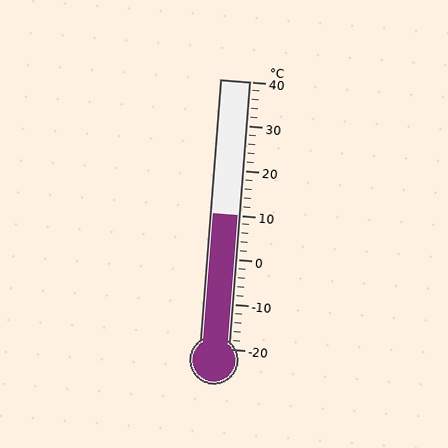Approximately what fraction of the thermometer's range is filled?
The thermometer is filled to approximately 50% of its range.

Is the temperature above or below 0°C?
The temperature is above 0°C.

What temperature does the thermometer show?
The thermometer shows approximately 10°C.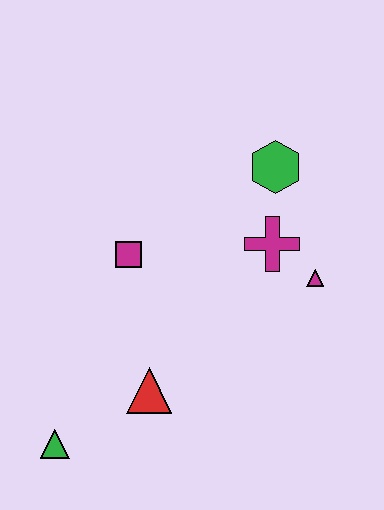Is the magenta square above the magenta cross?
No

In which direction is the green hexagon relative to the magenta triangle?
The green hexagon is above the magenta triangle.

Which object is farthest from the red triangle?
The green hexagon is farthest from the red triangle.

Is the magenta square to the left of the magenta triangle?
Yes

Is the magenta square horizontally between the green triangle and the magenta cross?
Yes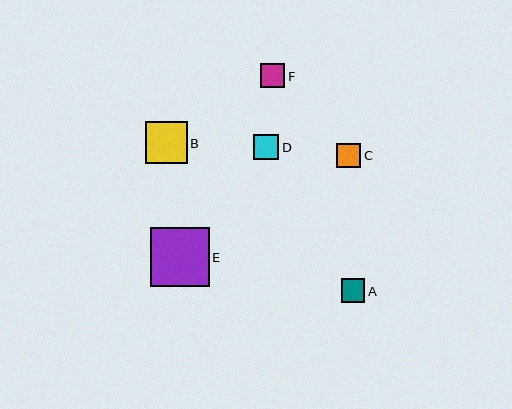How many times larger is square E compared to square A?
Square E is approximately 2.5 times the size of square A.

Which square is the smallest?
Square A is the smallest with a size of approximately 23 pixels.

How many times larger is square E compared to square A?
Square E is approximately 2.5 times the size of square A.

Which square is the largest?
Square E is the largest with a size of approximately 59 pixels.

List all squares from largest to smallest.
From largest to smallest: E, B, D, C, F, A.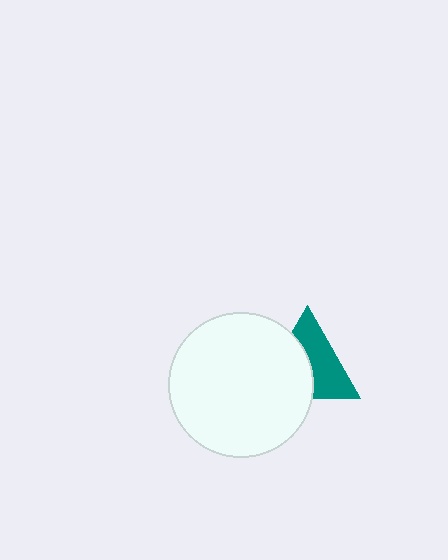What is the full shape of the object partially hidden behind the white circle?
The partially hidden object is a teal triangle.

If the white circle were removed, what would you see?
You would see the complete teal triangle.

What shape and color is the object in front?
The object in front is a white circle.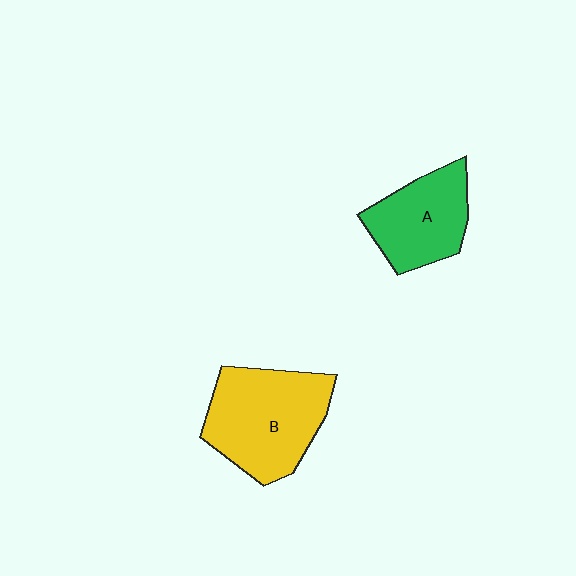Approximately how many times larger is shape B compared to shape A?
Approximately 1.4 times.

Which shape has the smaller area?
Shape A (green).